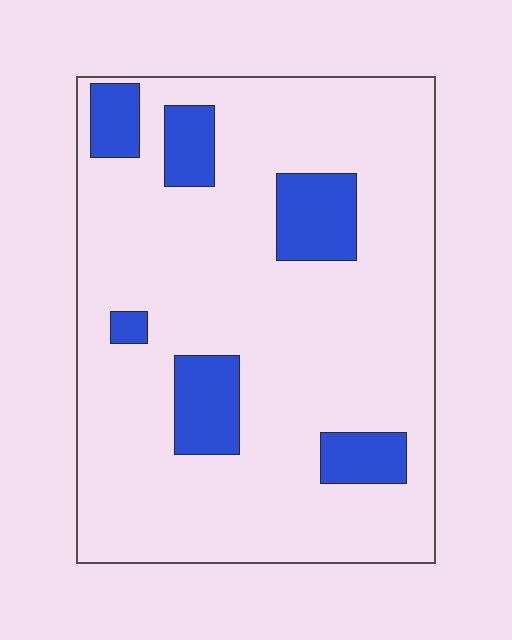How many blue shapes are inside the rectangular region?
6.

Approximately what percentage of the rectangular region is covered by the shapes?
Approximately 15%.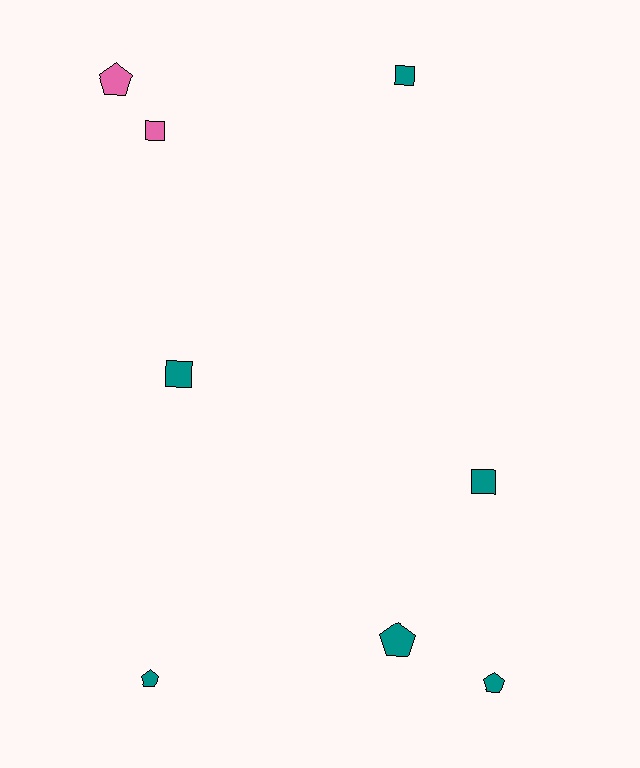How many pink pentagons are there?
There is 1 pink pentagon.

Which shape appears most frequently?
Square, with 4 objects.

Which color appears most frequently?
Teal, with 6 objects.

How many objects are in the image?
There are 8 objects.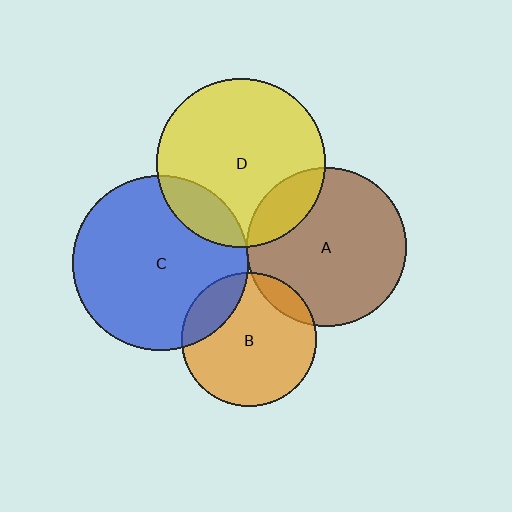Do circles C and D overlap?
Yes.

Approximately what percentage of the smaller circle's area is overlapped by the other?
Approximately 15%.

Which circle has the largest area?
Circle C (blue).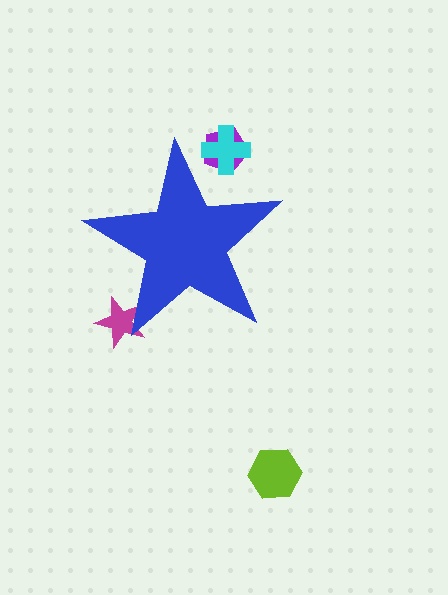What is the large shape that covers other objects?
A blue star.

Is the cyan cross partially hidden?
Yes, the cyan cross is partially hidden behind the blue star.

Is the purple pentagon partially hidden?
Yes, the purple pentagon is partially hidden behind the blue star.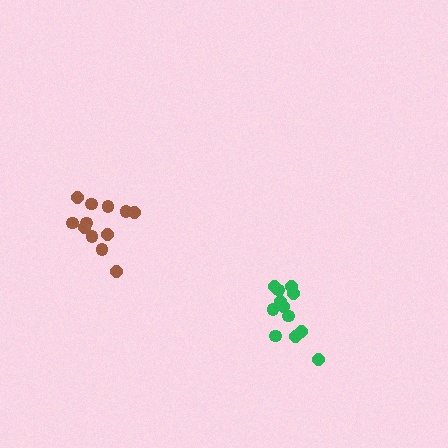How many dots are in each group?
Group 1: 12 dots, Group 2: 12 dots (24 total).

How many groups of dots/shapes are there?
There are 2 groups.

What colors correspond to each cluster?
The clusters are colored: brown, green.